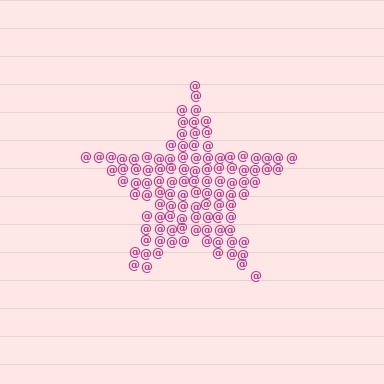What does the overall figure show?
The overall figure shows a star.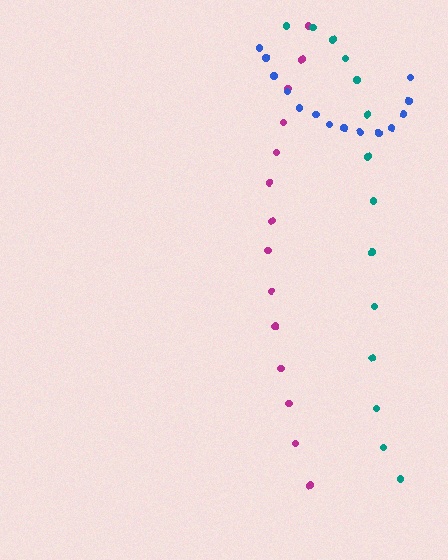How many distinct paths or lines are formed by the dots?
There are 3 distinct paths.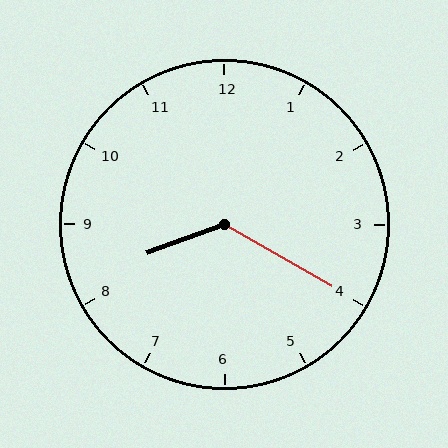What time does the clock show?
8:20.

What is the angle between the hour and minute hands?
Approximately 130 degrees.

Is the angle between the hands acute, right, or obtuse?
It is obtuse.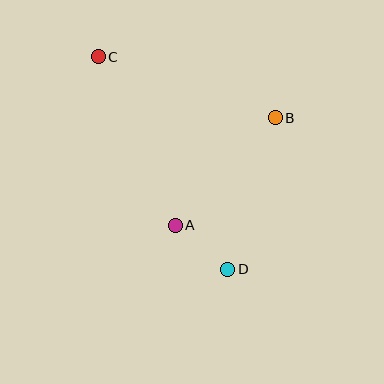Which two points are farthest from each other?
Points C and D are farthest from each other.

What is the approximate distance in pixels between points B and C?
The distance between B and C is approximately 187 pixels.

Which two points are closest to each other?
Points A and D are closest to each other.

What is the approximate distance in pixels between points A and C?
The distance between A and C is approximately 185 pixels.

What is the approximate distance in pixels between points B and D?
The distance between B and D is approximately 159 pixels.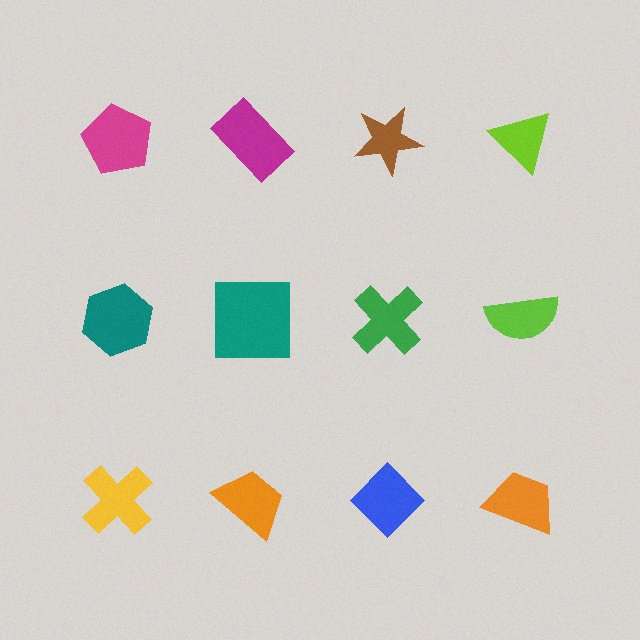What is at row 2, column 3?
A green cross.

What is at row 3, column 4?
An orange trapezoid.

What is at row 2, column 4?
A lime semicircle.